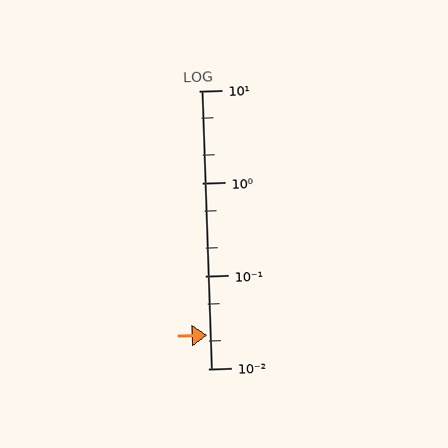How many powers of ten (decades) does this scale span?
The scale spans 3 decades, from 0.01 to 10.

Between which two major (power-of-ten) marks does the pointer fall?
The pointer is between 0.01 and 0.1.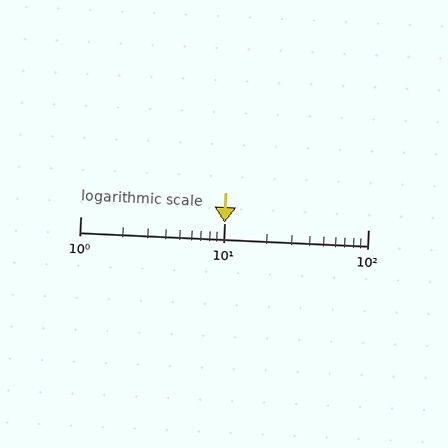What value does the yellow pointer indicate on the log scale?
The pointer indicates approximately 10.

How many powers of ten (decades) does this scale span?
The scale spans 2 decades, from 1 to 100.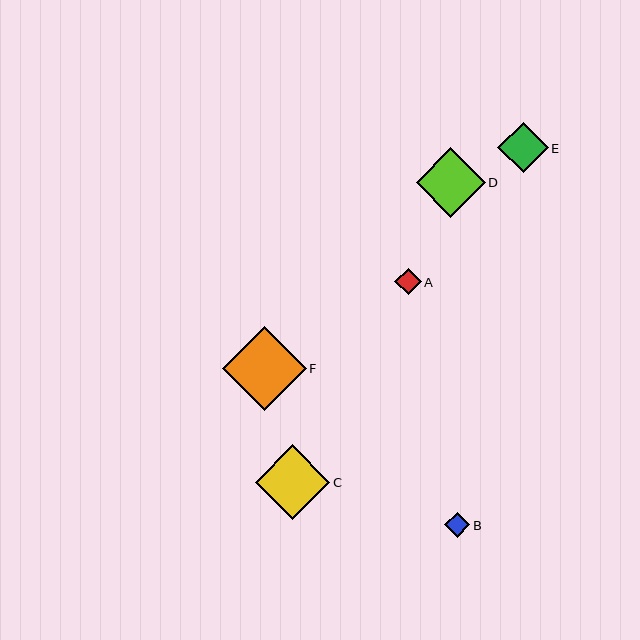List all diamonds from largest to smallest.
From largest to smallest: F, C, D, E, A, B.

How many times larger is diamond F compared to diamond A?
Diamond F is approximately 3.2 times the size of diamond A.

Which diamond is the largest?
Diamond F is the largest with a size of approximately 84 pixels.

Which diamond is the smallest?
Diamond B is the smallest with a size of approximately 26 pixels.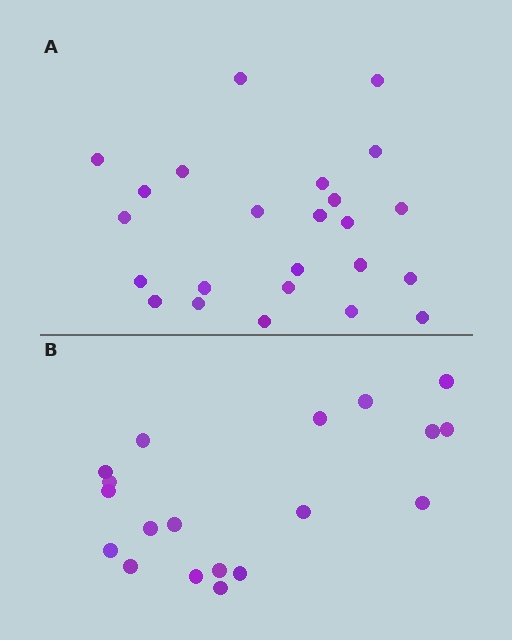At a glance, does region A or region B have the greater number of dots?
Region A (the top region) has more dots.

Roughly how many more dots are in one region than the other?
Region A has about 5 more dots than region B.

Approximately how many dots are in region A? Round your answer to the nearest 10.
About 20 dots. (The exact count is 24, which rounds to 20.)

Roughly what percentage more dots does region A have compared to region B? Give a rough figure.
About 25% more.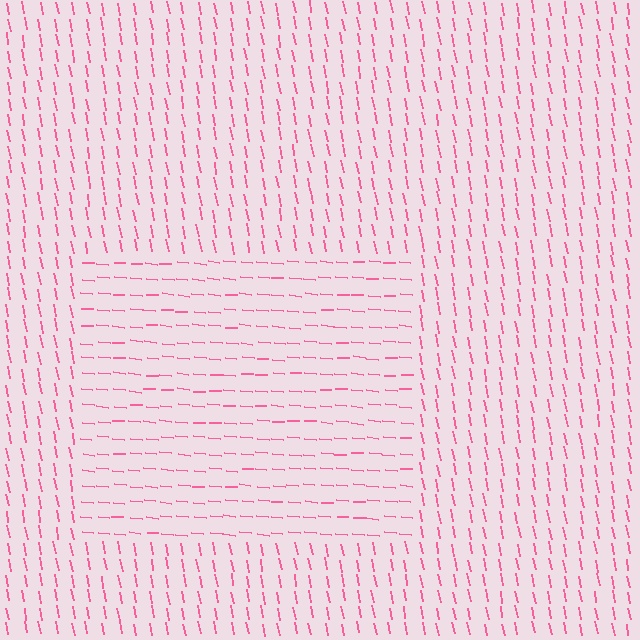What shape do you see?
I see a rectangle.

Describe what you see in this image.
The image is filled with small pink line segments. A rectangle region in the image has lines oriented differently from the surrounding lines, creating a visible texture boundary.